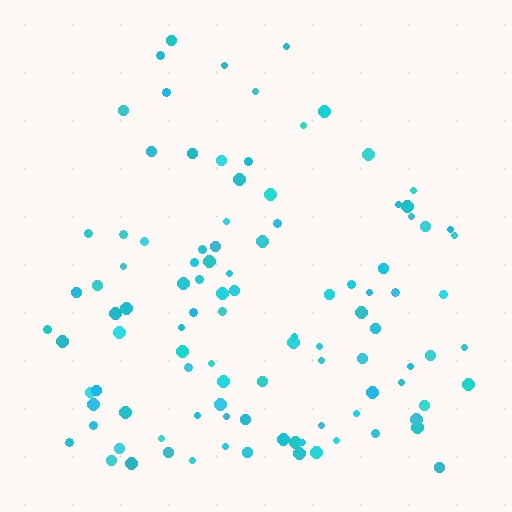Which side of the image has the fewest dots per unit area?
The top.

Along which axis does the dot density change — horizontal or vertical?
Vertical.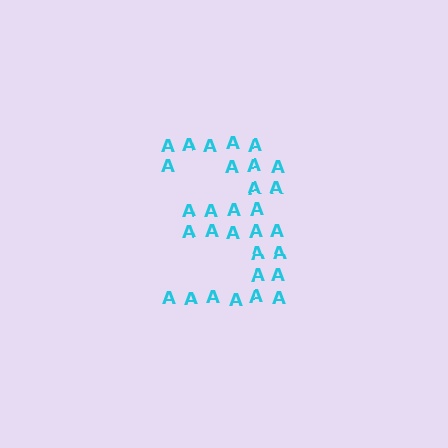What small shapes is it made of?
It is made of small letter A's.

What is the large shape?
The large shape is the digit 3.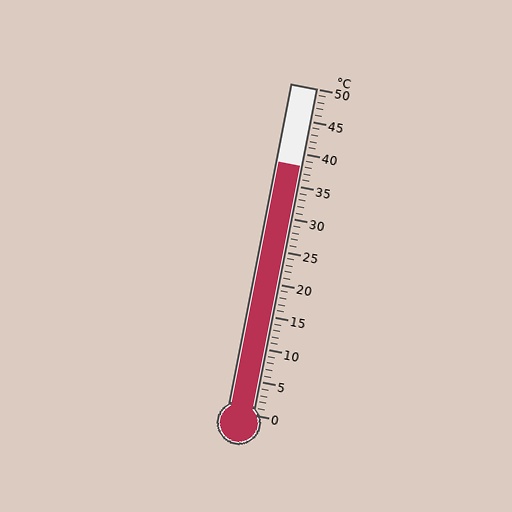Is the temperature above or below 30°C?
The temperature is above 30°C.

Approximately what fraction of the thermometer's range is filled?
The thermometer is filled to approximately 75% of its range.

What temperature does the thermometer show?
The thermometer shows approximately 38°C.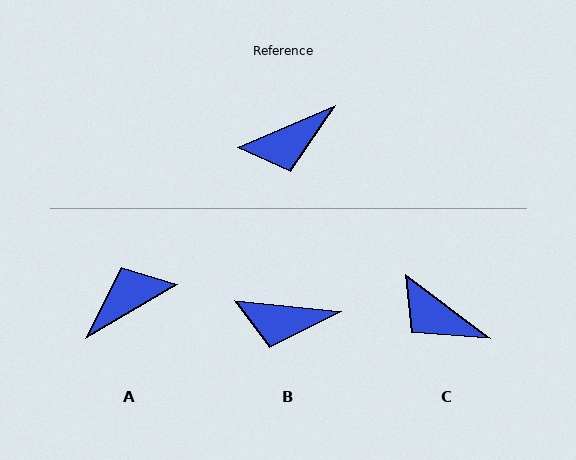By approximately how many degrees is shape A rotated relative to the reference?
Approximately 173 degrees clockwise.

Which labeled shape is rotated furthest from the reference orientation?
A, about 173 degrees away.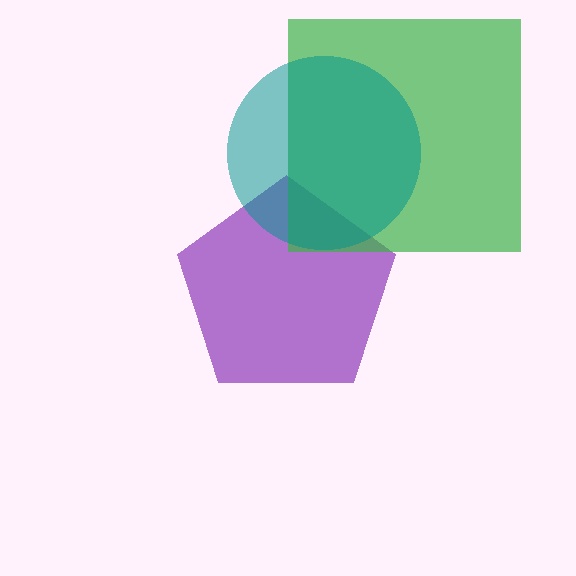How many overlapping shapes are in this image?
There are 3 overlapping shapes in the image.